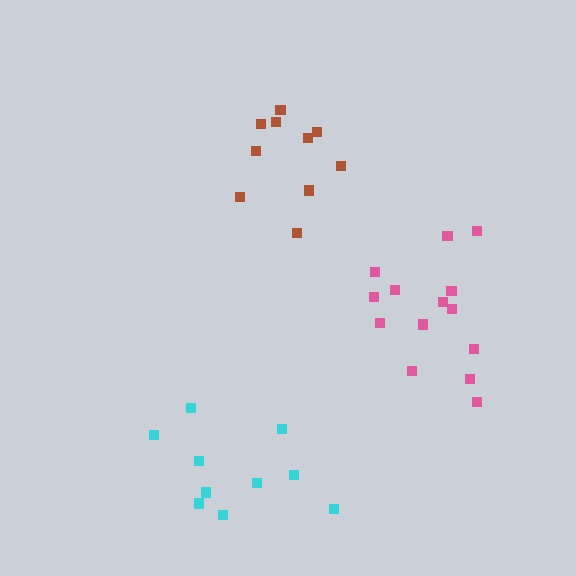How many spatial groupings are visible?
There are 3 spatial groupings.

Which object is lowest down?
The cyan cluster is bottommost.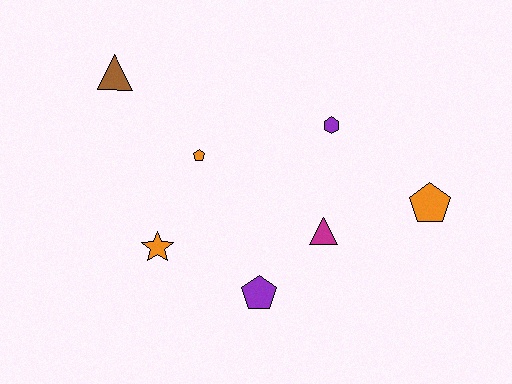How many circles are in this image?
There are no circles.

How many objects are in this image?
There are 7 objects.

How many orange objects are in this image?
There are 3 orange objects.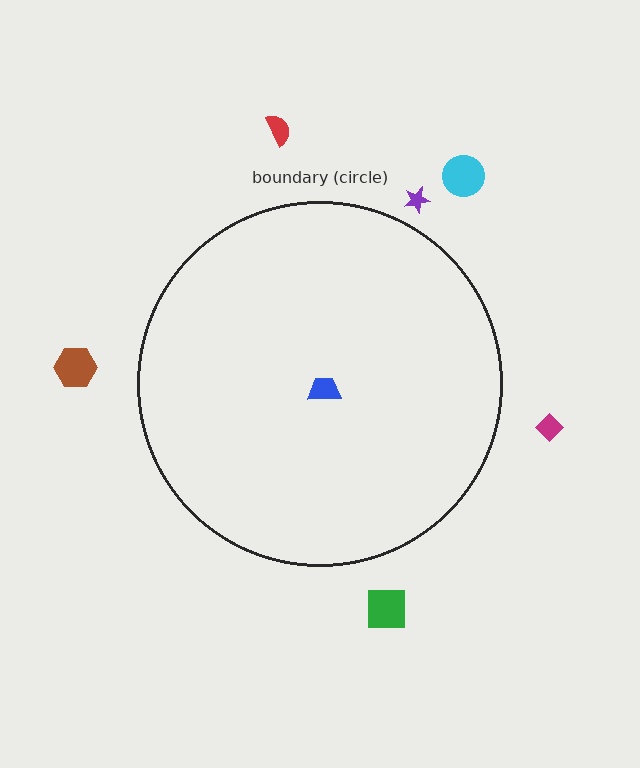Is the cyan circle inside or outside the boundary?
Outside.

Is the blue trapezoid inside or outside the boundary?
Inside.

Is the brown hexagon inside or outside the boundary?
Outside.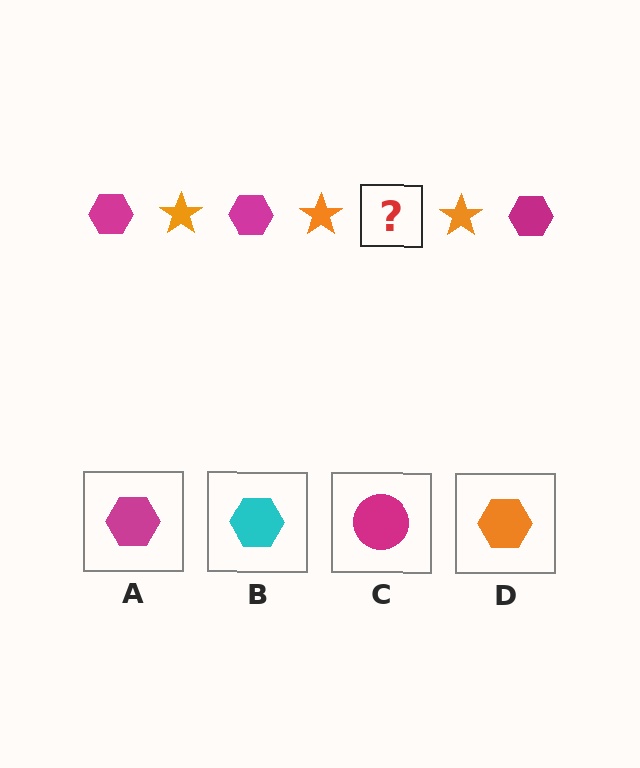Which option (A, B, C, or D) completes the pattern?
A.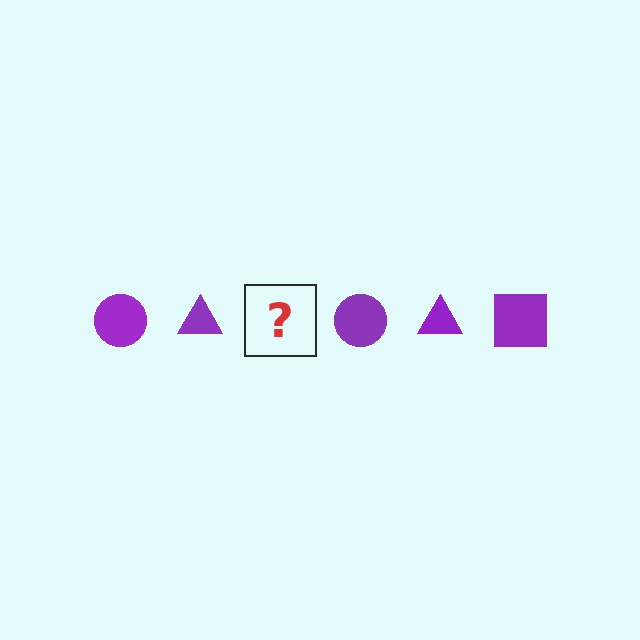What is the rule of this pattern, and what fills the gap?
The rule is that the pattern cycles through circle, triangle, square shapes in purple. The gap should be filled with a purple square.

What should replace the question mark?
The question mark should be replaced with a purple square.